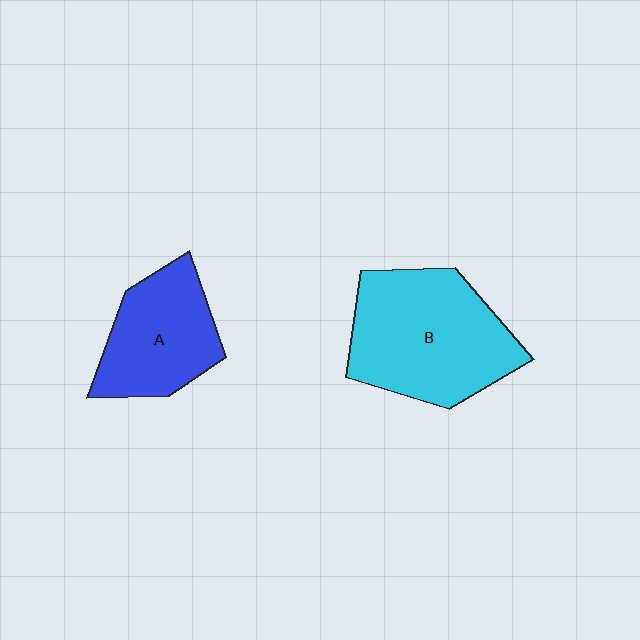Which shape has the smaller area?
Shape A (blue).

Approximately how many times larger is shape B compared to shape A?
Approximately 1.5 times.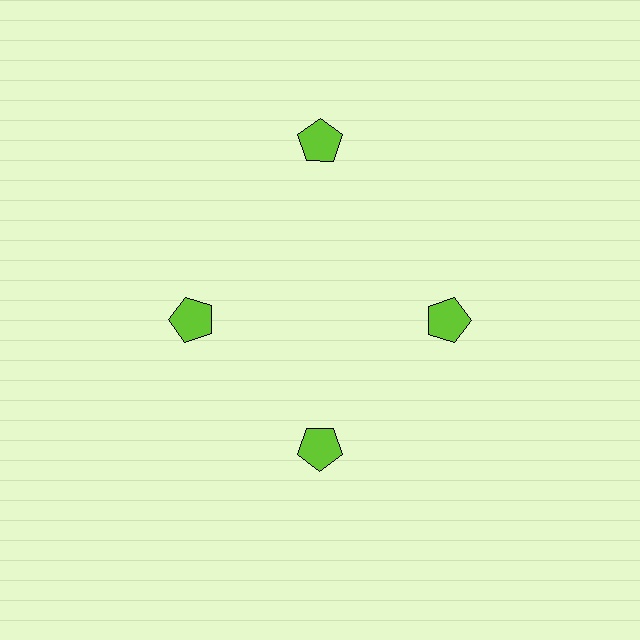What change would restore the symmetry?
The symmetry would be restored by moving it inward, back onto the ring so that all 4 pentagons sit at equal angles and equal distance from the center.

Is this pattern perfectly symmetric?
No. The 4 lime pentagons are arranged in a ring, but one element near the 12 o'clock position is pushed outward from the center, breaking the 4-fold rotational symmetry.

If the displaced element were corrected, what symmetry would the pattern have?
It would have 4-fold rotational symmetry — the pattern would map onto itself every 90 degrees.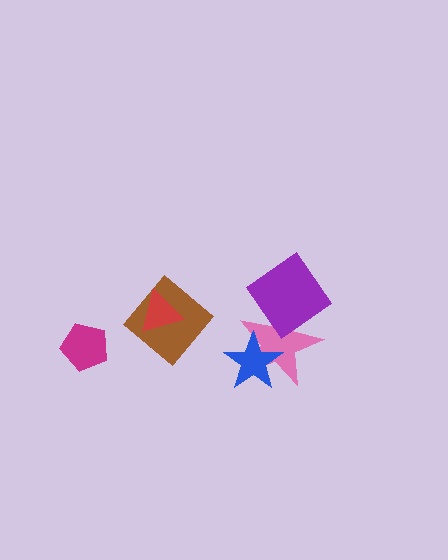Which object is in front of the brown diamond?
The red triangle is in front of the brown diamond.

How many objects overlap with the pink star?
2 objects overlap with the pink star.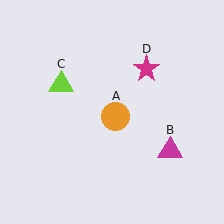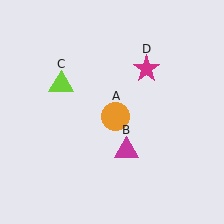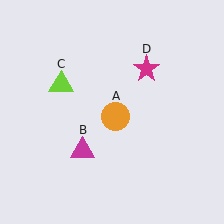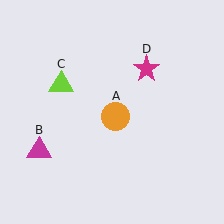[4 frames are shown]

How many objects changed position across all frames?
1 object changed position: magenta triangle (object B).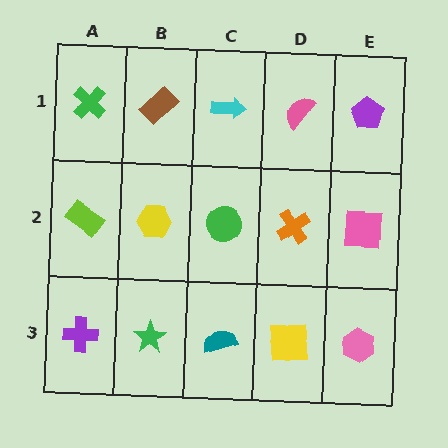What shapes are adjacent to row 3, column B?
A yellow hexagon (row 2, column B), a purple cross (row 3, column A), a teal semicircle (row 3, column C).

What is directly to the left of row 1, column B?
A green cross.